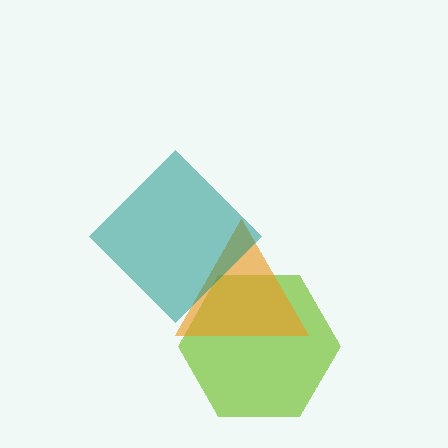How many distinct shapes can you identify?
There are 3 distinct shapes: a lime hexagon, an orange triangle, a teal diamond.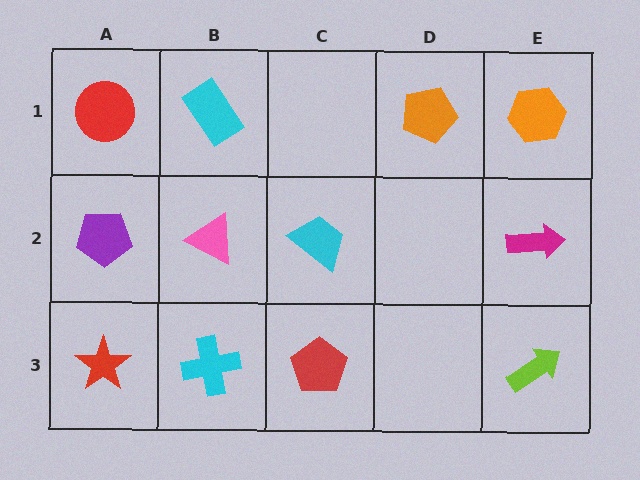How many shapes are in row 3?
4 shapes.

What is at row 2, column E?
A magenta arrow.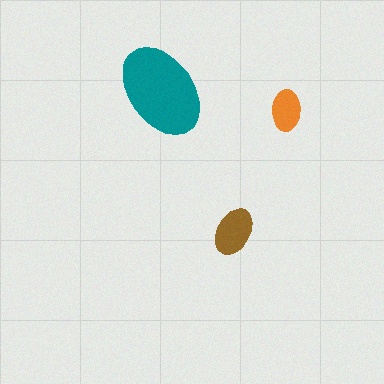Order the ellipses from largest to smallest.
the teal one, the brown one, the orange one.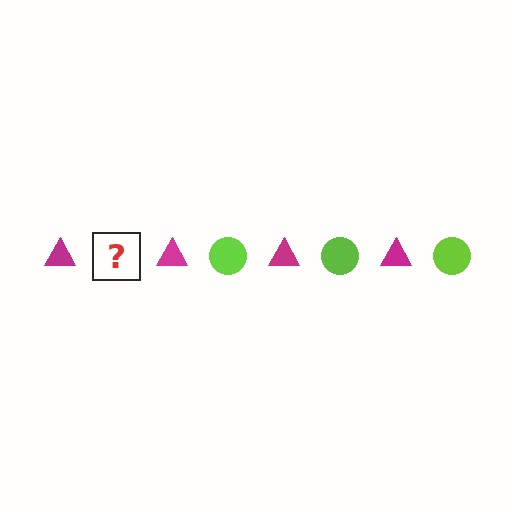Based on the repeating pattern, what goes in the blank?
The blank should be a lime circle.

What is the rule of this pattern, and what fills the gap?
The rule is that the pattern alternates between magenta triangle and lime circle. The gap should be filled with a lime circle.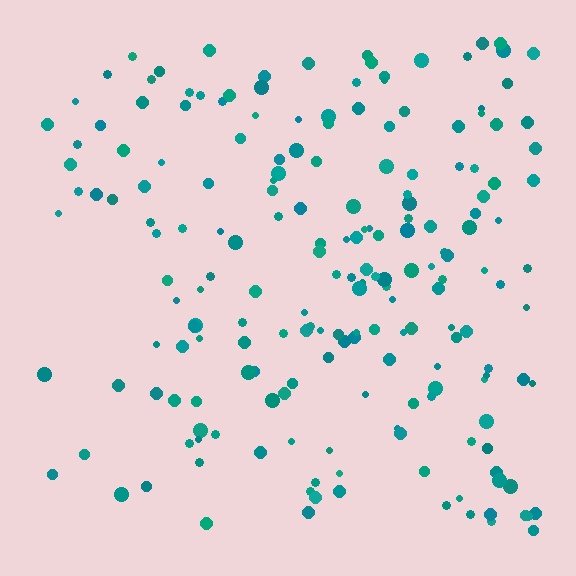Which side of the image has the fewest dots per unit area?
The left.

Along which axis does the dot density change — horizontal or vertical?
Horizontal.